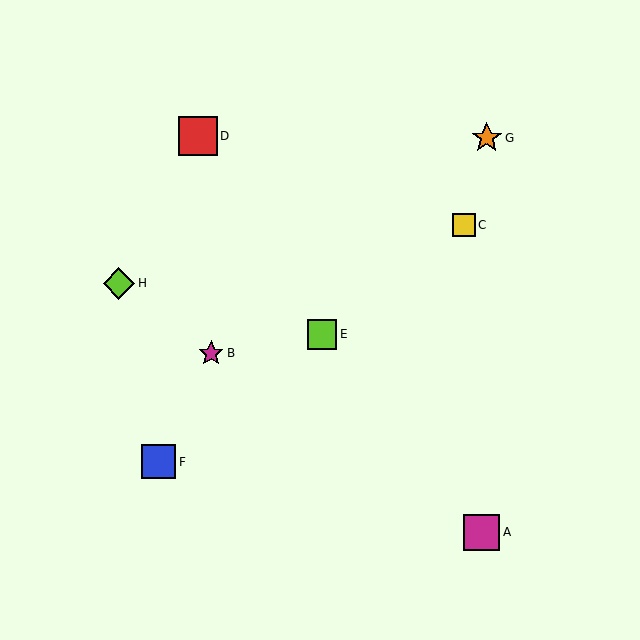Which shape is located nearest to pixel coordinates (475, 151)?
The orange star (labeled G) at (487, 138) is nearest to that location.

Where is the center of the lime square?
The center of the lime square is at (322, 334).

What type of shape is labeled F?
Shape F is a blue square.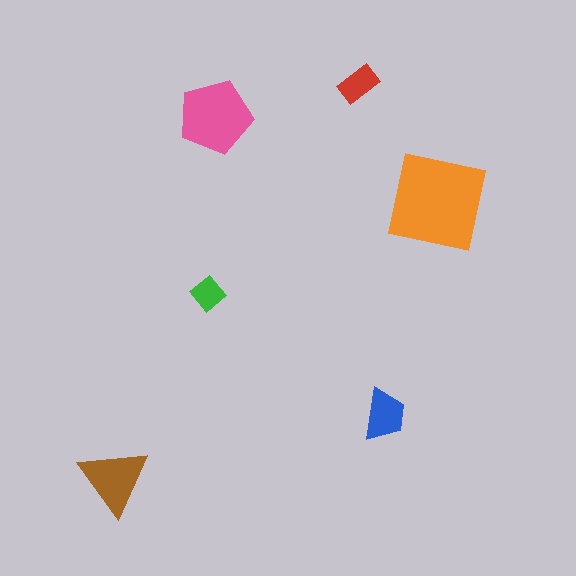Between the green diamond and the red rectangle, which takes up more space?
The red rectangle.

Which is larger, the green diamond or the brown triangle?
The brown triangle.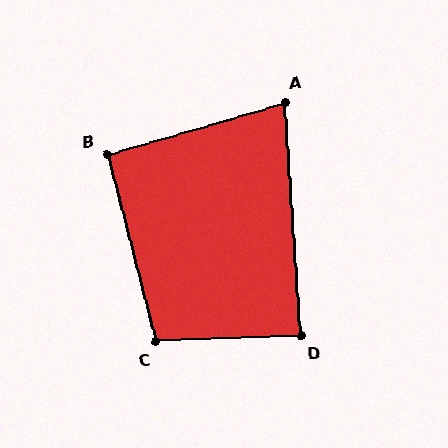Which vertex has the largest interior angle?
C, at approximately 102 degrees.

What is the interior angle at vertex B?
Approximately 92 degrees (approximately right).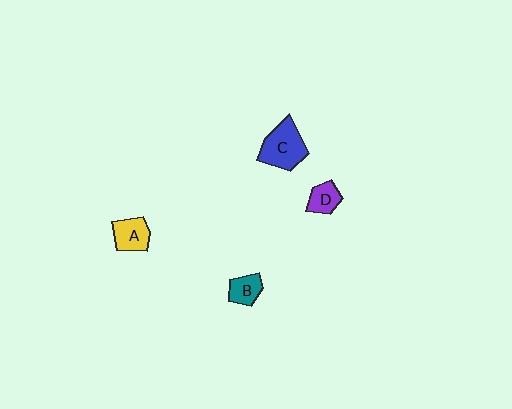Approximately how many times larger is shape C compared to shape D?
Approximately 2.0 times.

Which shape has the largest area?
Shape C (blue).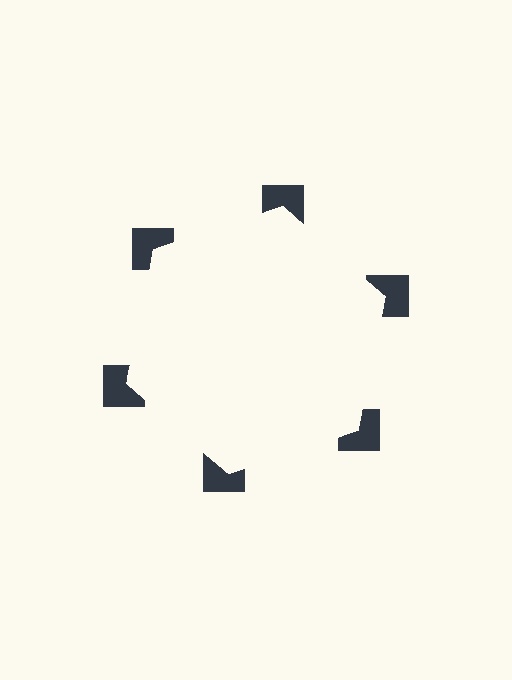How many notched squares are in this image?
There are 6 — one at each vertex of the illusory hexagon.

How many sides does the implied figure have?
6 sides.